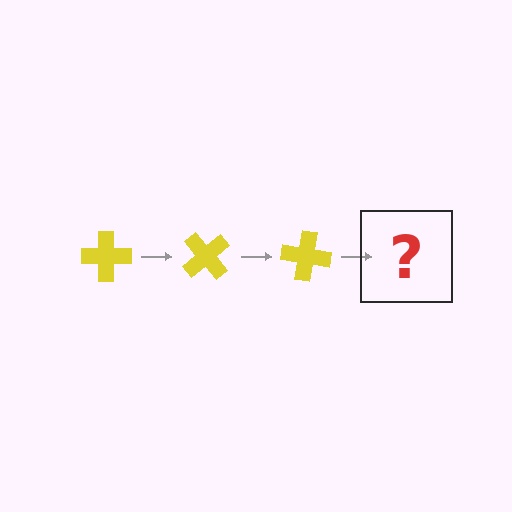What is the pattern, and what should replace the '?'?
The pattern is that the cross rotates 50 degrees each step. The '?' should be a yellow cross rotated 150 degrees.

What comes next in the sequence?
The next element should be a yellow cross rotated 150 degrees.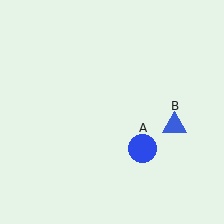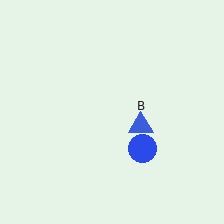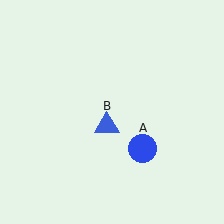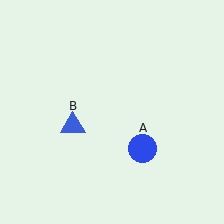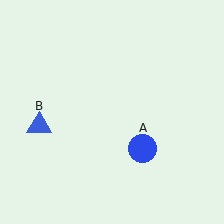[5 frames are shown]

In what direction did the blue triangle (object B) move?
The blue triangle (object B) moved left.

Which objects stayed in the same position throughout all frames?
Blue circle (object A) remained stationary.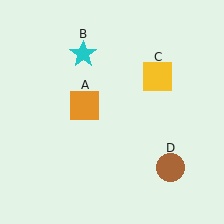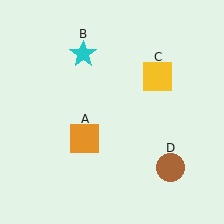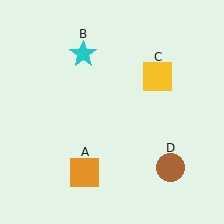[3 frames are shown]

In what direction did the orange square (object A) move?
The orange square (object A) moved down.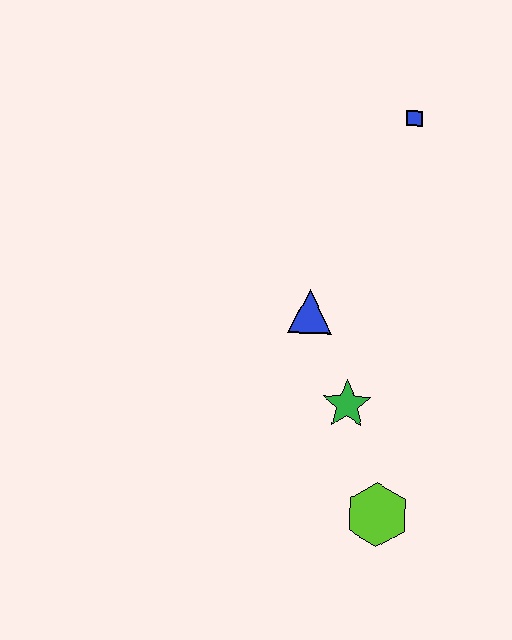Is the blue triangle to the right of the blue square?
No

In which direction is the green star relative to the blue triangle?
The green star is below the blue triangle.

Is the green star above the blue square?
No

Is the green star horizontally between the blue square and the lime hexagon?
No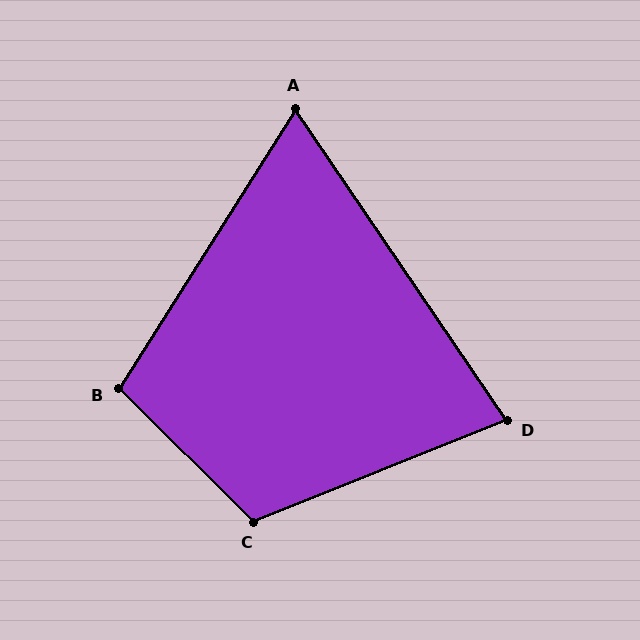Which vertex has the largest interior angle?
C, at approximately 114 degrees.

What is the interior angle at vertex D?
Approximately 78 degrees (acute).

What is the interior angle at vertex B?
Approximately 102 degrees (obtuse).